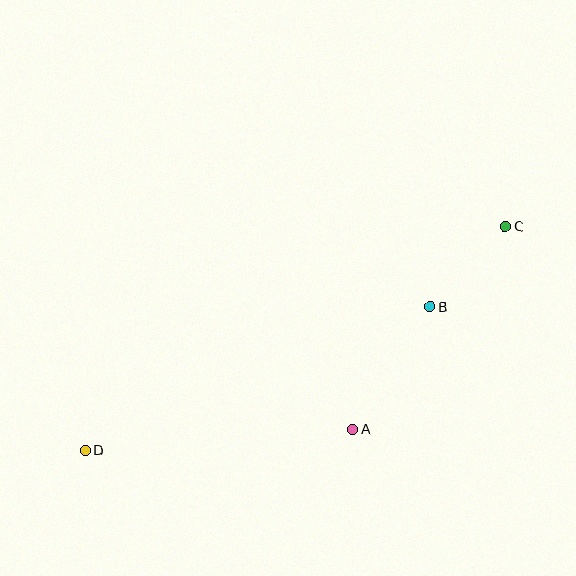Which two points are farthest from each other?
Points C and D are farthest from each other.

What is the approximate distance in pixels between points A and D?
The distance between A and D is approximately 269 pixels.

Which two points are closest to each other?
Points B and C are closest to each other.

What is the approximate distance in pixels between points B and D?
The distance between B and D is approximately 373 pixels.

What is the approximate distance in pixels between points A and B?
The distance between A and B is approximately 144 pixels.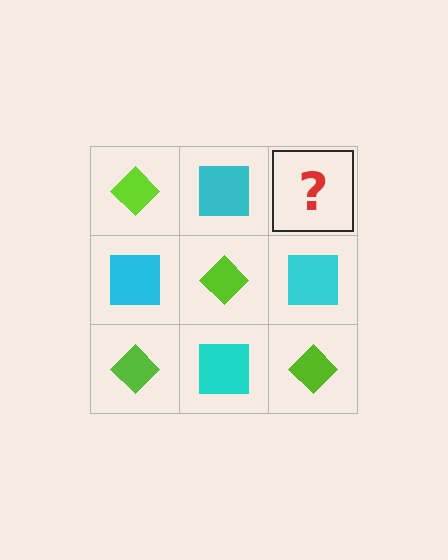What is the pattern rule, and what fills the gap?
The rule is that it alternates lime diamond and cyan square in a checkerboard pattern. The gap should be filled with a lime diamond.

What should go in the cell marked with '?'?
The missing cell should contain a lime diamond.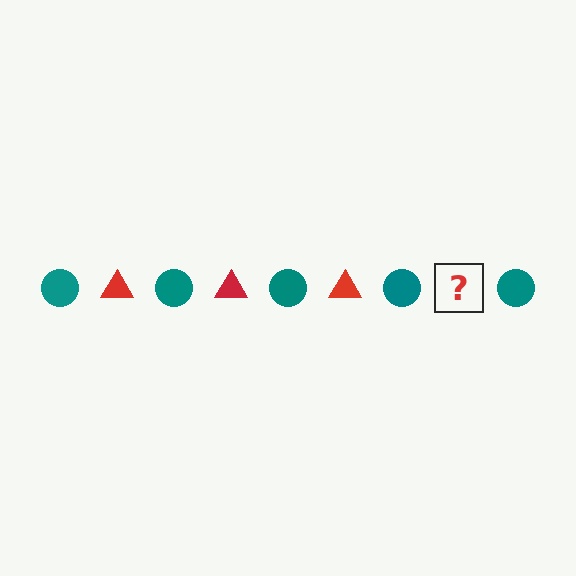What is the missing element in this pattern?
The missing element is a red triangle.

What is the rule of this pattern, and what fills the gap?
The rule is that the pattern alternates between teal circle and red triangle. The gap should be filled with a red triangle.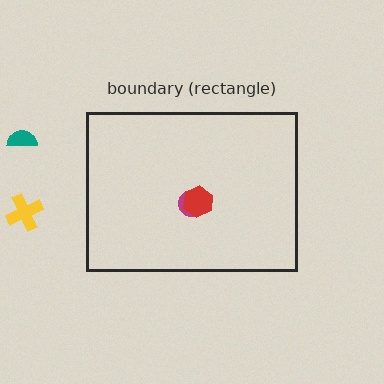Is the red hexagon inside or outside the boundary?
Inside.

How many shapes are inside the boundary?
2 inside, 2 outside.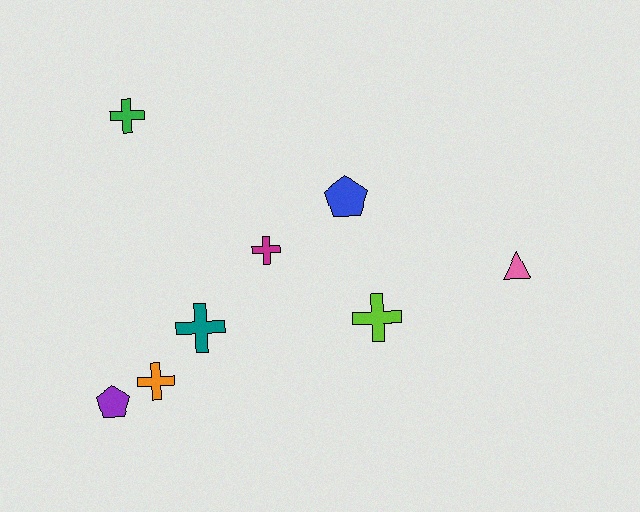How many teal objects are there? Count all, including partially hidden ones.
There is 1 teal object.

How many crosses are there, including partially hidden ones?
There are 5 crosses.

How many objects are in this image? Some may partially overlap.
There are 8 objects.